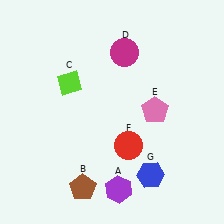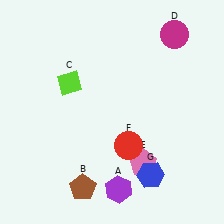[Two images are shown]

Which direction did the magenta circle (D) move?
The magenta circle (D) moved right.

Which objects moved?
The objects that moved are: the magenta circle (D), the pink pentagon (E).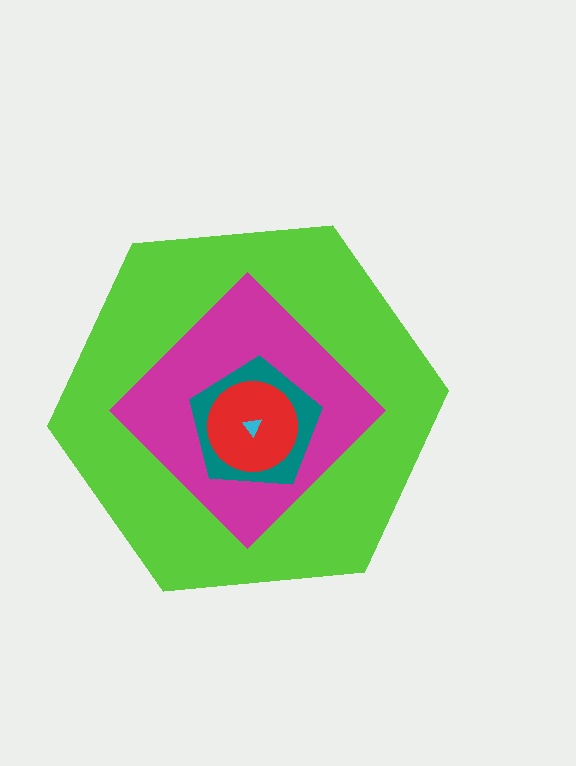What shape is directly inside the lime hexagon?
The magenta diamond.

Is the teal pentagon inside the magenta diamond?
Yes.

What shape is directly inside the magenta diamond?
The teal pentagon.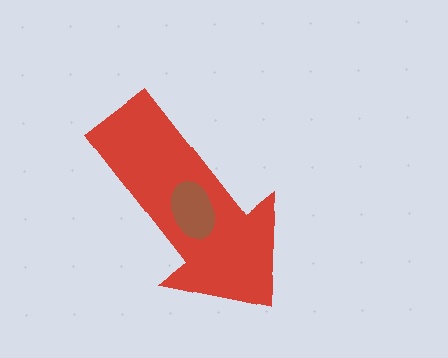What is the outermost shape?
The red arrow.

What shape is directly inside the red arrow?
The brown ellipse.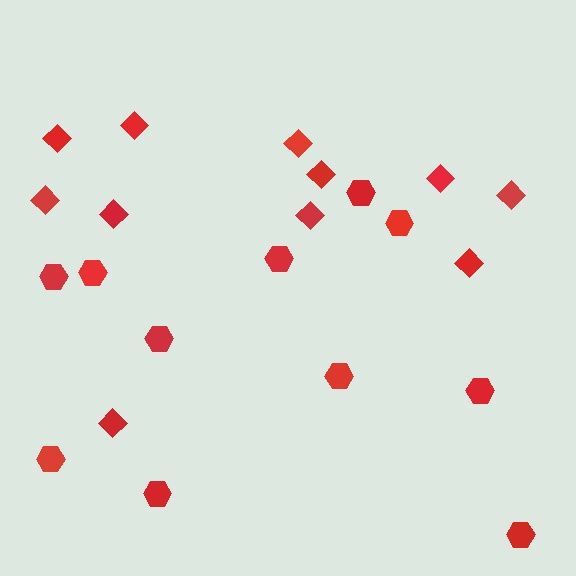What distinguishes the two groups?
There are 2 groups: one group of diamonds (11) and one group of hexagons (11).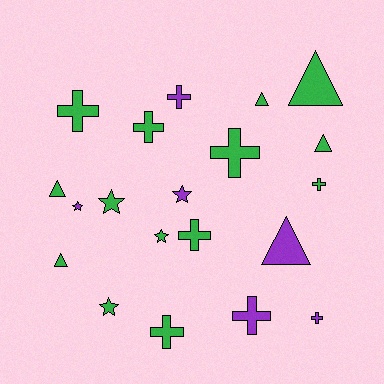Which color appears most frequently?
Green, with 14 objects.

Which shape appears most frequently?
Cross, with 9 objects.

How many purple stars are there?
There are 2 purple stars.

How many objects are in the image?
There are 20 objects.